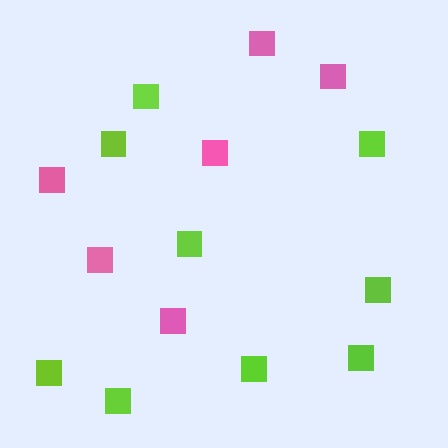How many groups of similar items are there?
There are 2 groups: one group of lime squares (9) and one group of pink squares (6).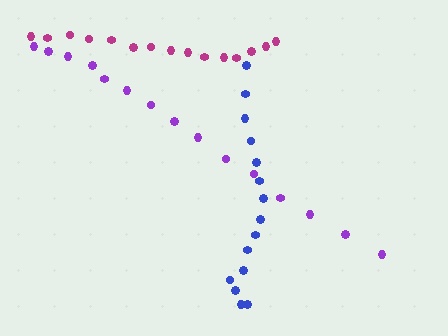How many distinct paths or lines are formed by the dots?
There are 3 distinct paths.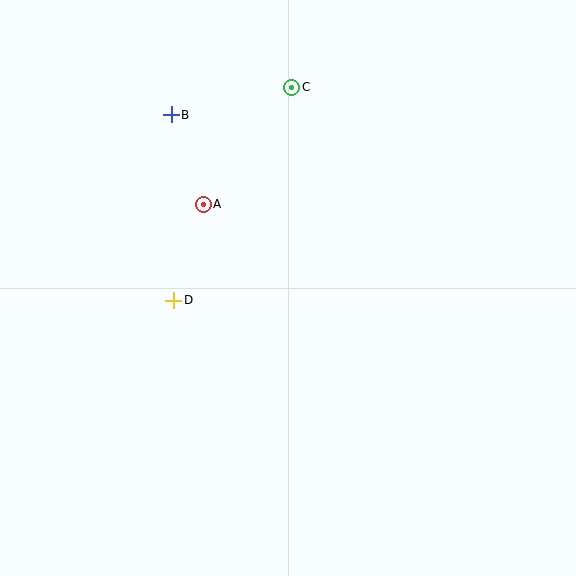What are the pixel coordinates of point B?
Point B is at (171, 115).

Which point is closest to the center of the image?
Point D at (174, 300) is closest to the center.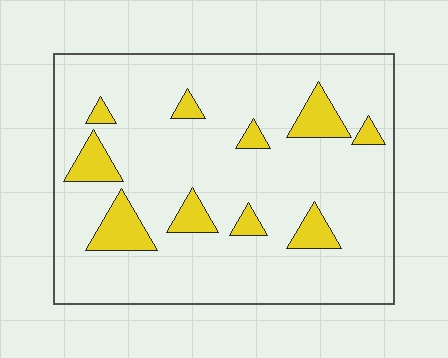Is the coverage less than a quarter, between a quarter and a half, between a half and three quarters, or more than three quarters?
Less than a quarter.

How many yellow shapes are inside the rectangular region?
10.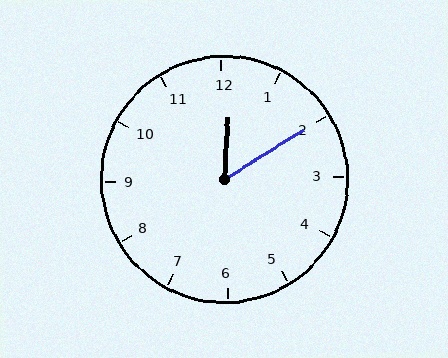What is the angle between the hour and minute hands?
Approximately 55 degrees.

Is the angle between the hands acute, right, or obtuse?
It is acute.